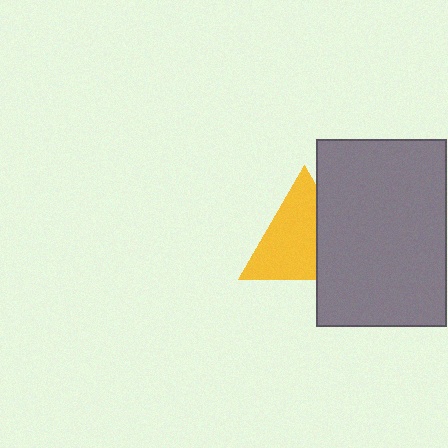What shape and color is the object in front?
The object in front is a gray rectangle.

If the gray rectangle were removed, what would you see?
You would see the complete yellow triangle.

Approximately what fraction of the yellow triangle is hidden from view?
Roughly 35% of the yellow triangle is hidden behind the gray rectangle.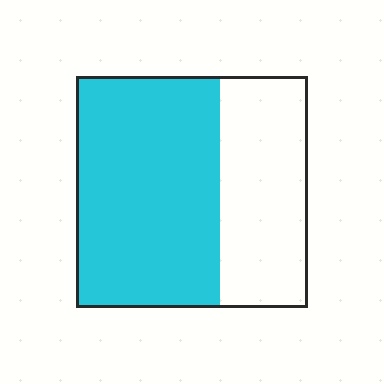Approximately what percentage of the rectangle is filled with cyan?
Approximately 60%.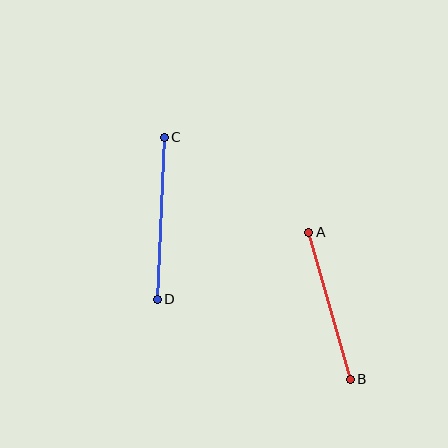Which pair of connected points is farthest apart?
Points C and D are farthest apart.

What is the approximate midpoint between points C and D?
The midpoint is at approximately (161, 218) pixels.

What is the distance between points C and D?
The distance is approximately 162 pixels.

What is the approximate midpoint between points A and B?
The midpoint is at approximately (329, 306) pixels.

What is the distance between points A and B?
The distance is approximately 152 pixels.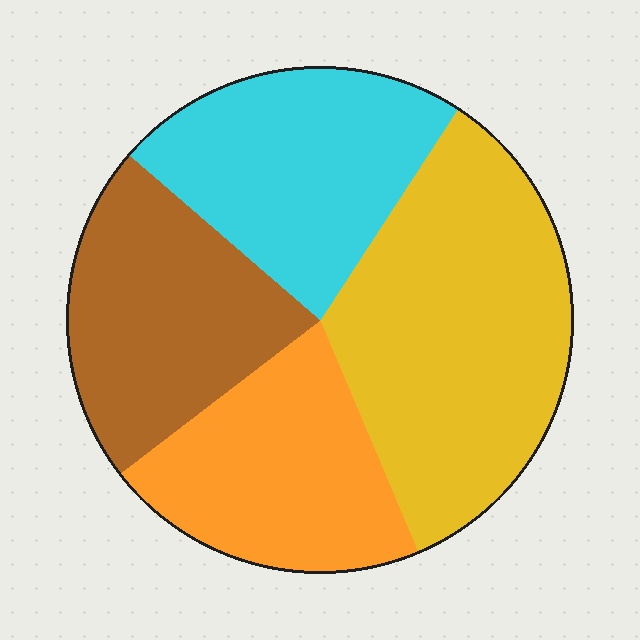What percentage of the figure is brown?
Brown covers 22% of the figure.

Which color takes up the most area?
Yellow, at roughly 35%.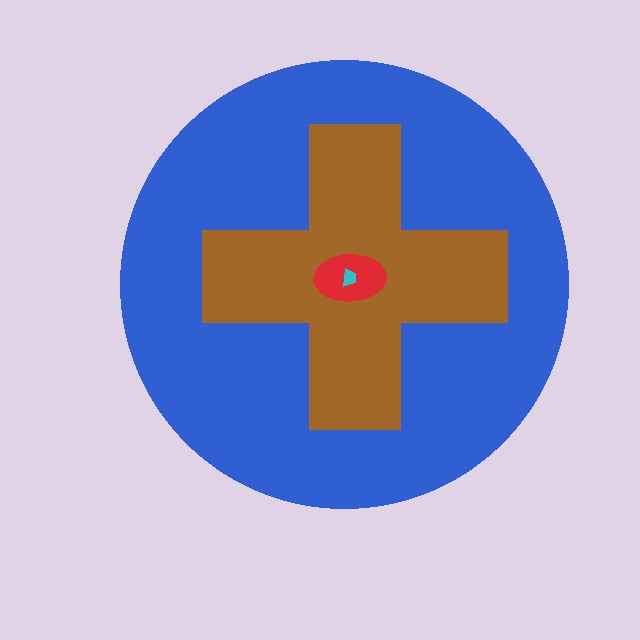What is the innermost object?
The cyan trapezoid.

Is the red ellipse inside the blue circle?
Yes.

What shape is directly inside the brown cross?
The red ellipse.